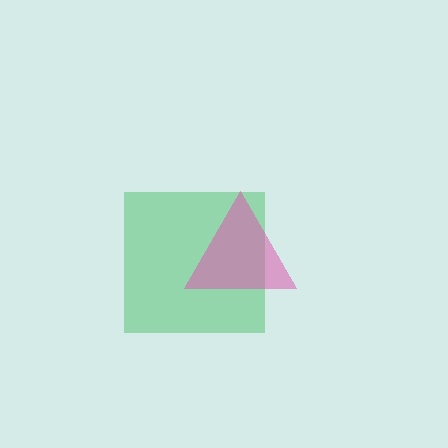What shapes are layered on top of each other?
The layered shapes are: a green square, a pink triangle.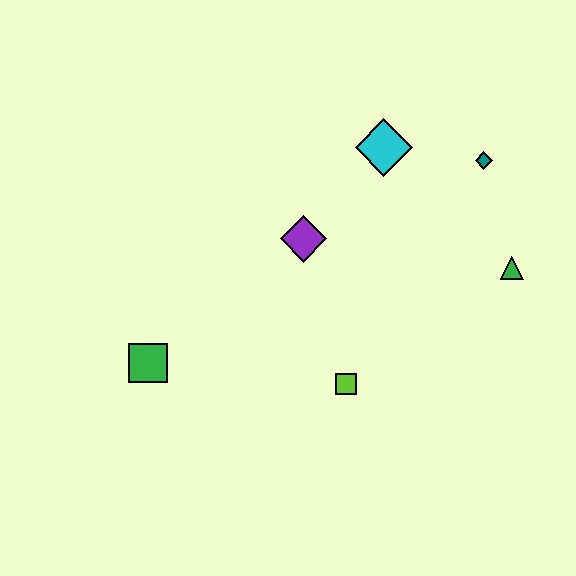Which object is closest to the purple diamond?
The cyan diamond is closest to the purple diamond.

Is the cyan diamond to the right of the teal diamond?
No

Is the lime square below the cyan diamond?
Yes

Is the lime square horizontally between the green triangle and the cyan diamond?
No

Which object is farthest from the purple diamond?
The green triangle is farthest from the purple diamond.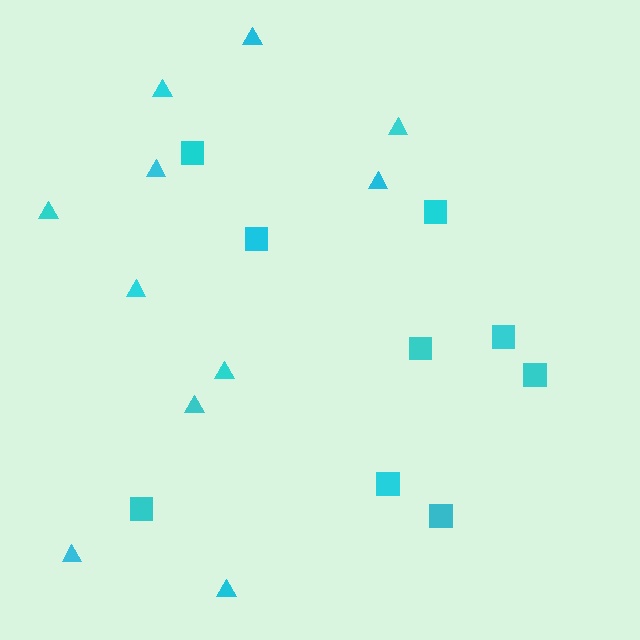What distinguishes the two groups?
There are 2 groups: one group of triangles (11) and one group of squares (9).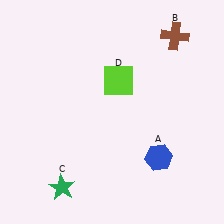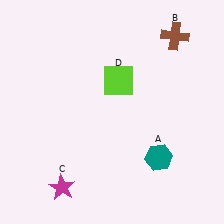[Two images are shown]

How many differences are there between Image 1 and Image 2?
There are 2 differences between the two images.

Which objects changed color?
A changed from blue to teal. C changed from green to magenta.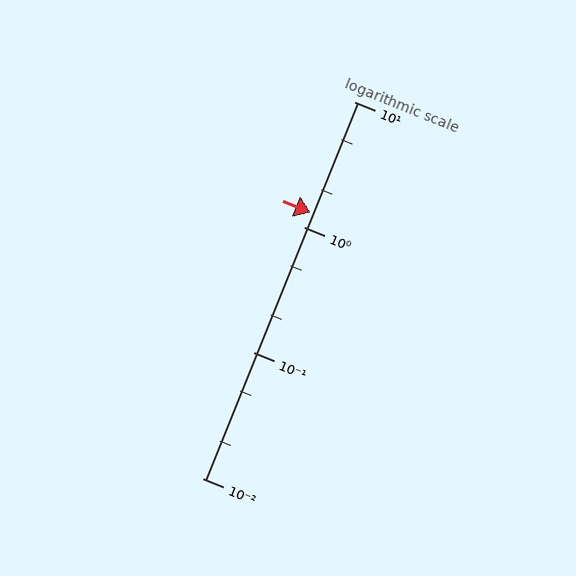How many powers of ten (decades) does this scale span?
The scale spans 3 decades, from 0.01 to 10.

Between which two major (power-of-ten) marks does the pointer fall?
The pointer is between 1 and 10.